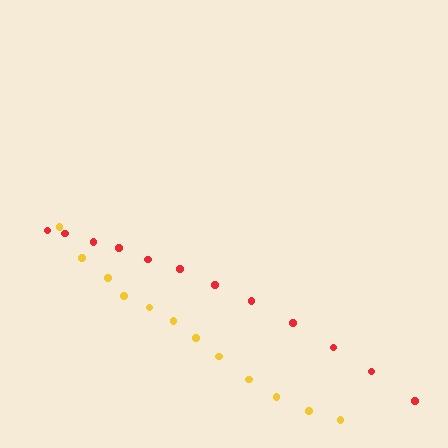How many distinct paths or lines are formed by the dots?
There are 2 distinct paths.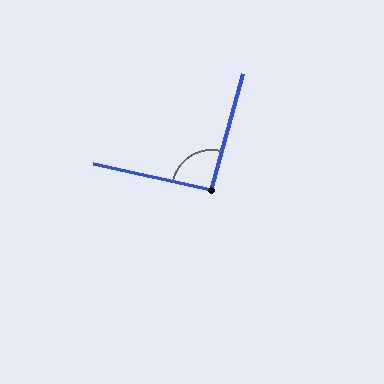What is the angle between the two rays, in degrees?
Approximately 93 degrees.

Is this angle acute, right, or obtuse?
It is approximately a right angle.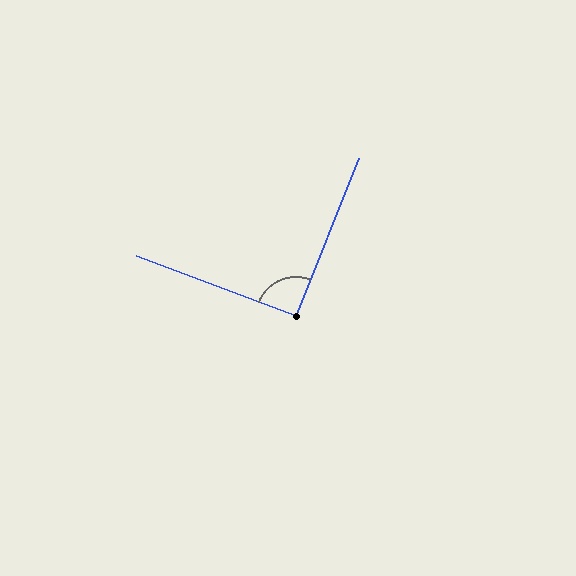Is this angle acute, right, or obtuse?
It is approximately a right angle.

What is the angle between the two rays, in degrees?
Approximately 91 degrees.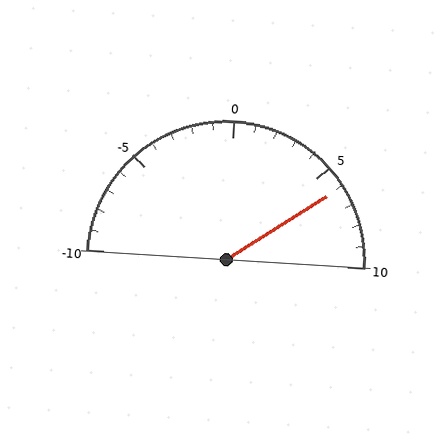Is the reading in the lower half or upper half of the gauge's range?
The reading is in the upper half of the range (-10 to 10).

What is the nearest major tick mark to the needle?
The nearest major tick mark is 5.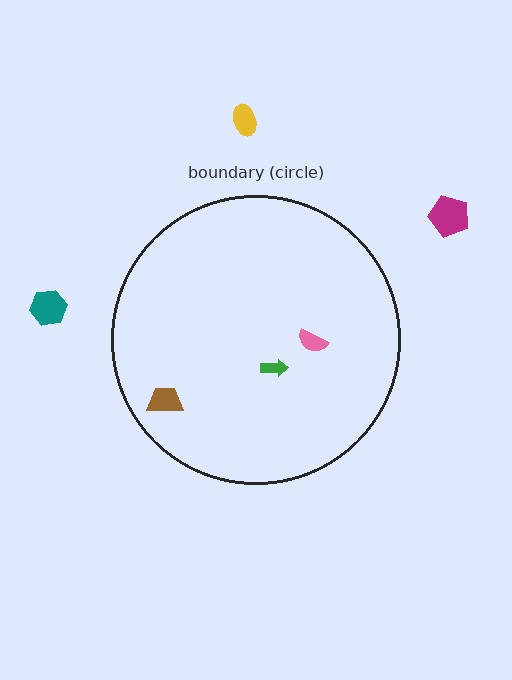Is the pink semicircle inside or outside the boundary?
Inside.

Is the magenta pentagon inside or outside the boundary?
Outside.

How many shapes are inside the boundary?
3 inside, 3 outside.